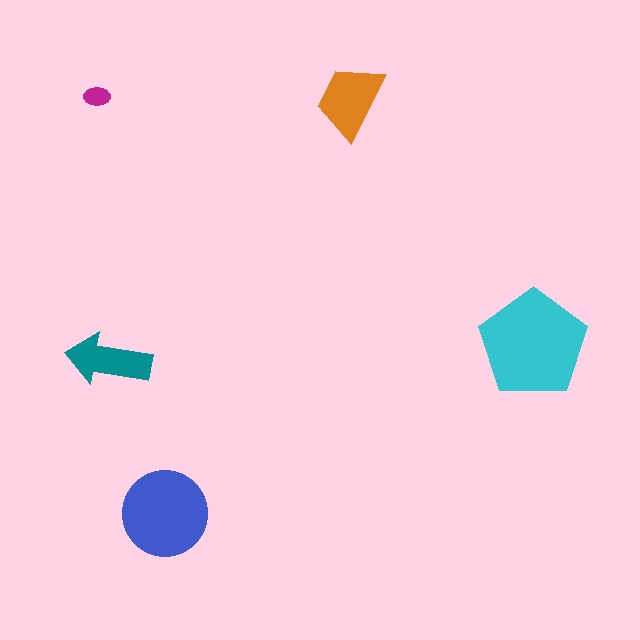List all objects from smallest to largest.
The magenta ellipse, the teal arrow, the orange trapezoid, the blue circle, the cyan pentagon.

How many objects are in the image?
There are 5 objects in the image.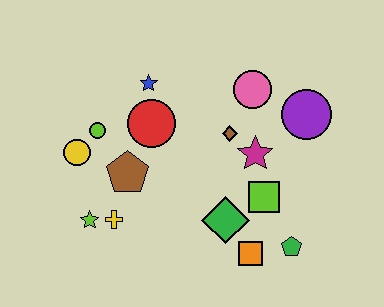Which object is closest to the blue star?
The red circle is closest to the blue star.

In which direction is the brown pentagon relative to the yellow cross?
The brown pentagon is above the yellow cross.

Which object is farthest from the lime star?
The purple circle is farthest from the lime star.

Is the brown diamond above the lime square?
Yes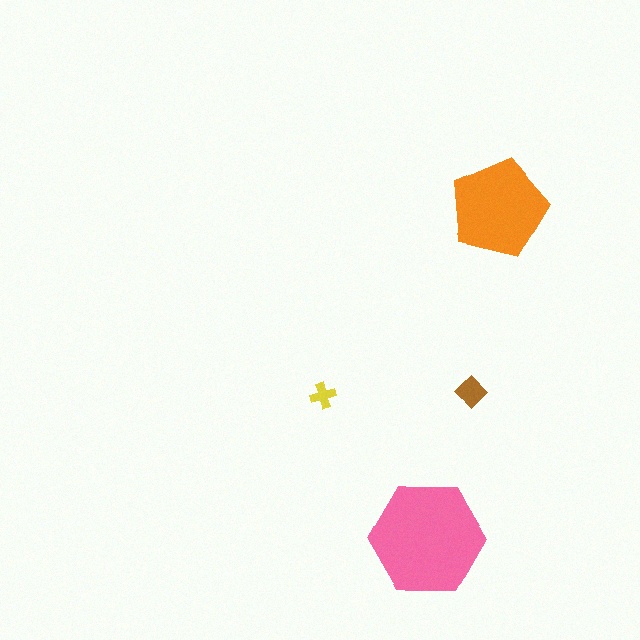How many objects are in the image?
There are 4 objects in the image.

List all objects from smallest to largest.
The yellow cross, the brown diamond, the orange pentagon, the pink hexagon.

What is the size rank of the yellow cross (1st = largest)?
4th.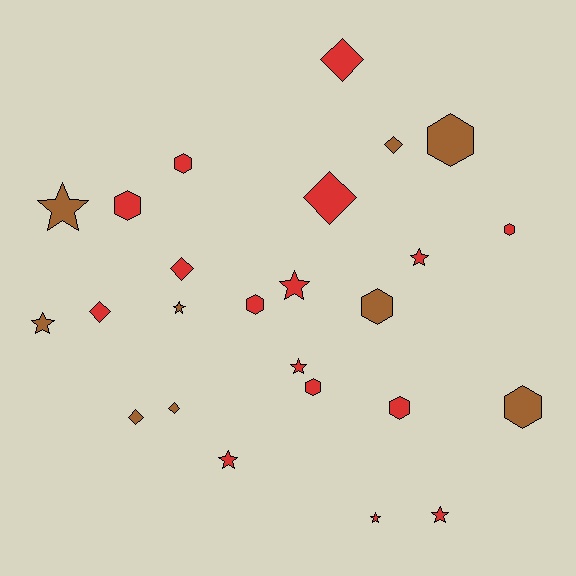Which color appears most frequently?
Red, with 16 objects.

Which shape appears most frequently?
Star, with 9 objects.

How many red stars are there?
There are 6 red stars.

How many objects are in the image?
There are 25 objects.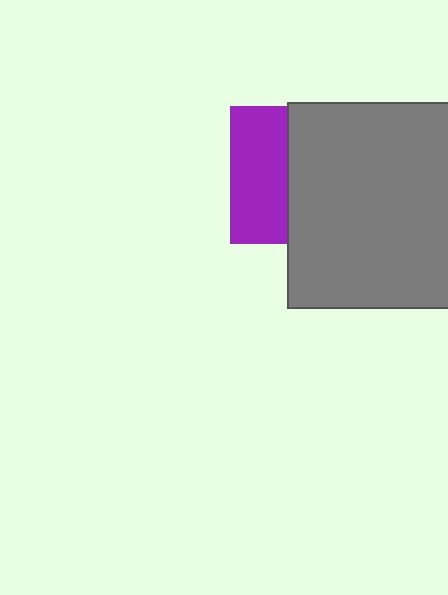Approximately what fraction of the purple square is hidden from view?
Roughly 58% of the purple square is hidden behind the gray square.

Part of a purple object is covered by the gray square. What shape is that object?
It is a square.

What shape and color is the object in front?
The object in front is a gray square.